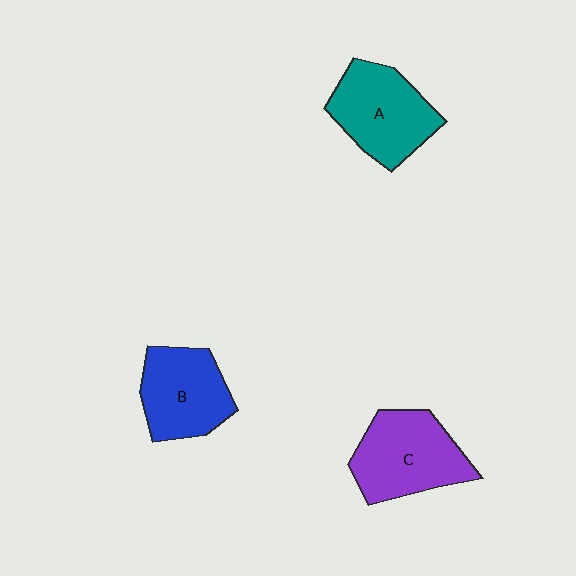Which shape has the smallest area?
Shape B (blue).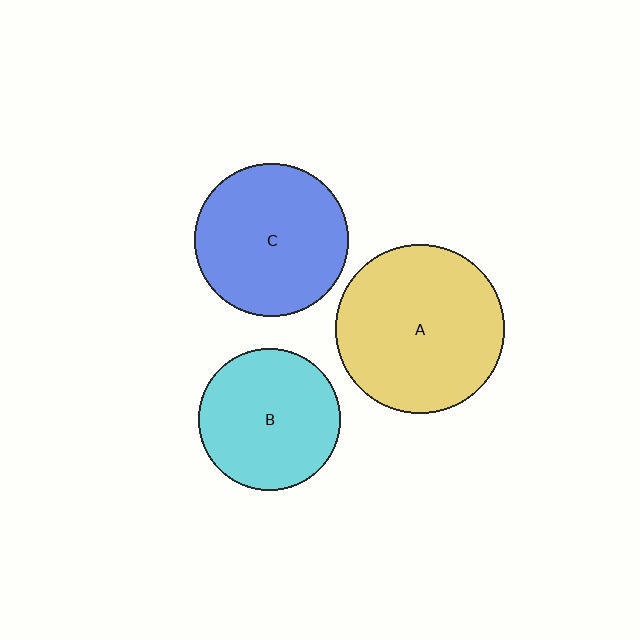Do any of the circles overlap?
No, none of the circles overlap.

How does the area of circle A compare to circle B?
Approximately 1.4 times.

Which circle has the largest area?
Circle A (yellow).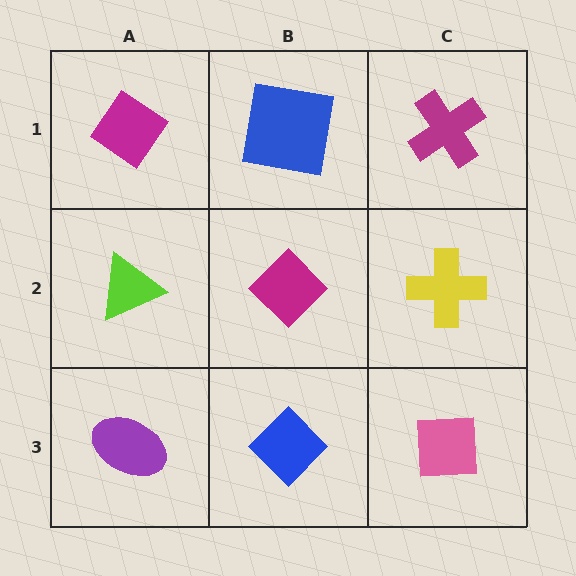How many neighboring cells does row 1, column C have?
2.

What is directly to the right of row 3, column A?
A blue diamond.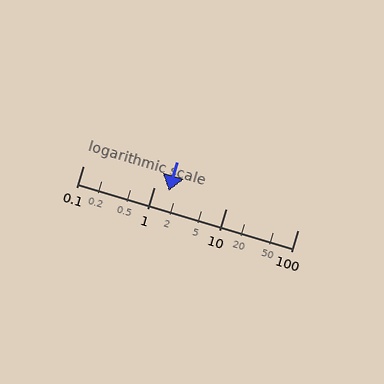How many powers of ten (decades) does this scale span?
The scale spans 3 decades, from 0.1 to 100.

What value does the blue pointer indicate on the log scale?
The pointer indicates approximately 1.6.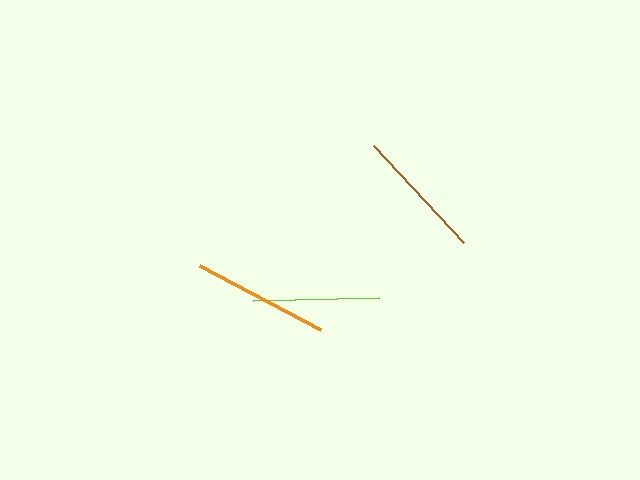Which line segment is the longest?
The orange line is the longest at approximately 137 pixels.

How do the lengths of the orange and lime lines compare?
The orange and lime lines are approximately the same length.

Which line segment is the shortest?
The lime line is the shortest at approximately 125 pixels.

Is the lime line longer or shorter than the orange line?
The orange line is longer than the lime line.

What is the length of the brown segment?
The brown segment is approximately 132 pixels long.